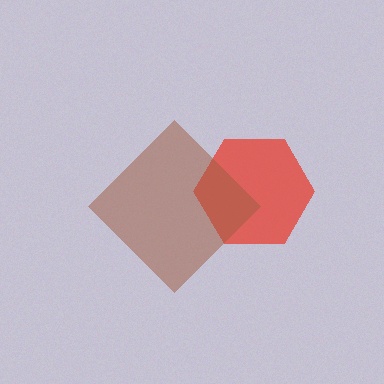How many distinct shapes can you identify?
There are 2 distinct shapes: a red hexagon, a brown diamond.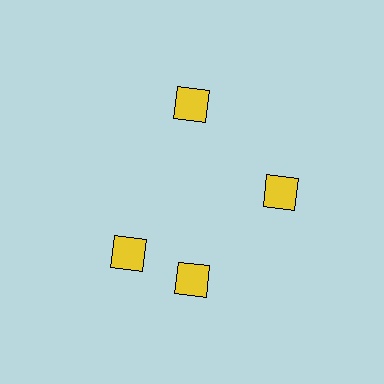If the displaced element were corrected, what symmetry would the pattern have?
It would have 4-fold rotational symmetry — the pattern would map onto itself every 90 degrees.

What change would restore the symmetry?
The symmetry would be restored by rotating it back into even spacing with its neighbors so that all 4 diamonds sit at equal angles and equal distance from the center.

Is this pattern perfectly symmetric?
No. The 4 yellow diamonds are arranged in a ring, but one element near the 9 o'clock position is rotated out of alignment along the ring, breaking the 4-fold rotational symmetry.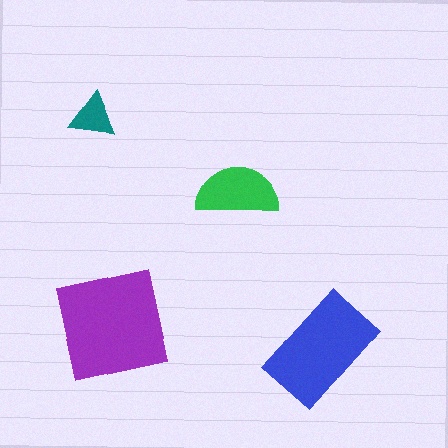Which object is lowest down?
The blue rectangle is bottommost.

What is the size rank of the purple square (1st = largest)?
1st.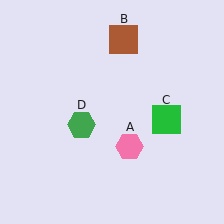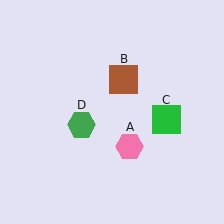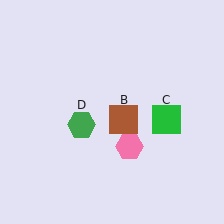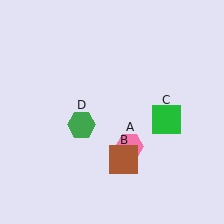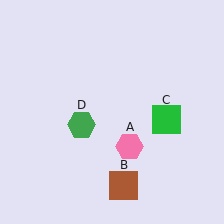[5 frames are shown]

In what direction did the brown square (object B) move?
The brown square (object B) moved down.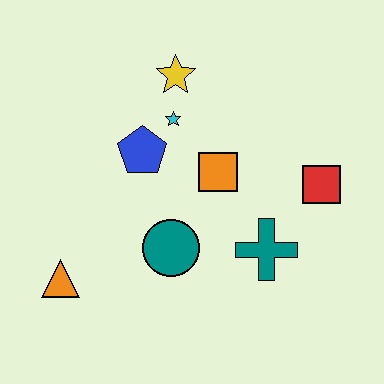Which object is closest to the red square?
The teal cross is closest to the red square.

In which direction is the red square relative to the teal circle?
The red square is to the right of the teal circle.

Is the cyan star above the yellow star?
No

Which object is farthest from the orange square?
The orange triangle is farthest from the orange square.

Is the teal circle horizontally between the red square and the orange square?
No